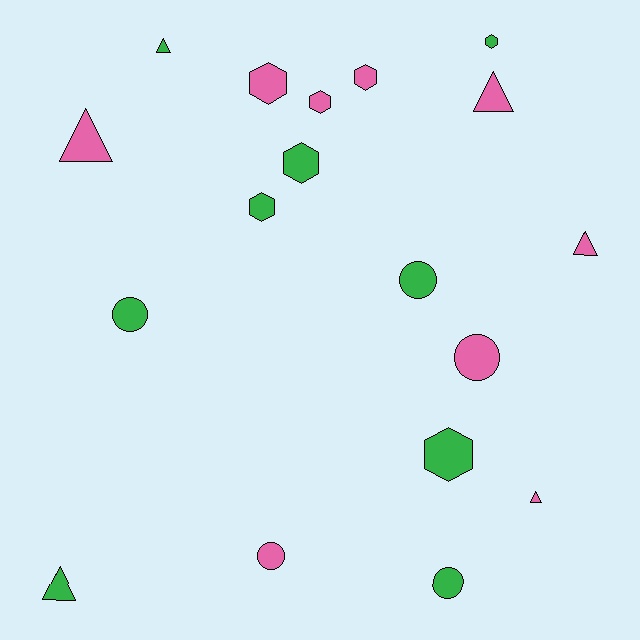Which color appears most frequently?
Pink, with 9 objects.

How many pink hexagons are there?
There are 3 pink hexagons.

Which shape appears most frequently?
Hexagon, with 7 objects.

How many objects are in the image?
There are 18 objects.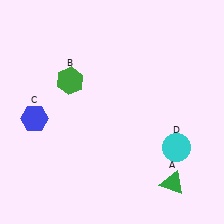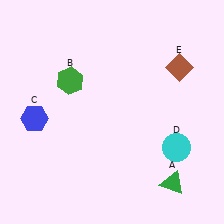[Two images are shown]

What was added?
A brown diamond (E) was added in Image 2.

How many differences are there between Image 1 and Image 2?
There is 1 difference between the two images.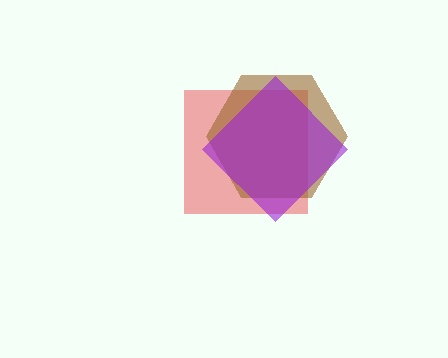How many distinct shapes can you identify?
There are 3 distinct shapes: a red square, a brown hexagon, a purple diamond.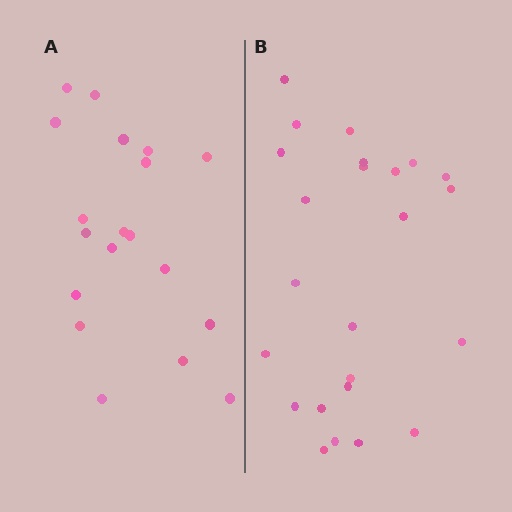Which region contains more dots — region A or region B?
Region B (the right region) has more dots.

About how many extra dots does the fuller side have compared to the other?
Region B has about 5 more dots than region A.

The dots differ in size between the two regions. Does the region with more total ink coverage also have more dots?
No. Region A has more total ink coverage because its dots are larger, but region B actually contains more individual dots. Total area can be misleading — the number of items is what matters here.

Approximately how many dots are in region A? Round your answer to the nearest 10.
About 20 dots. (The exact count is 19, which rounds to 20.)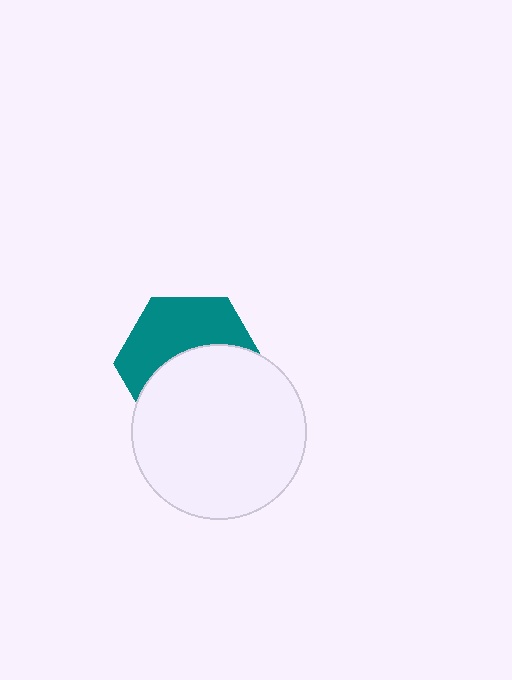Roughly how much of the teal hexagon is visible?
About half of it is visible (roughly 47%).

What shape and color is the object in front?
The object in front is a white circle.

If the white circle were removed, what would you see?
You would see the complete teal hexagon.